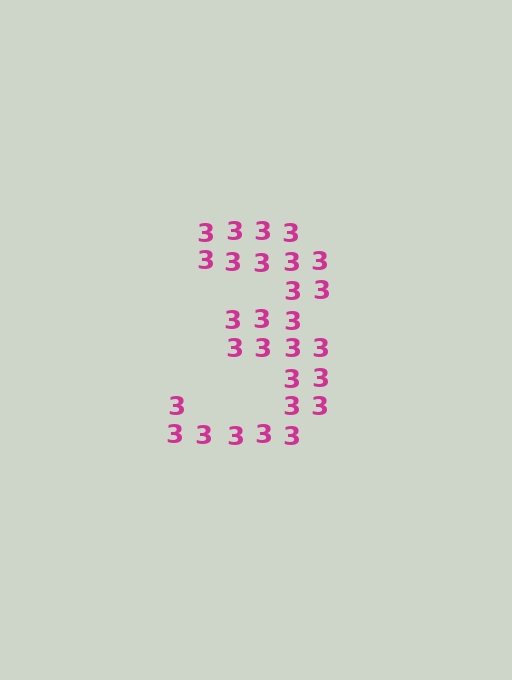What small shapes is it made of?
It is made of small digit 3's.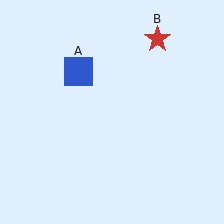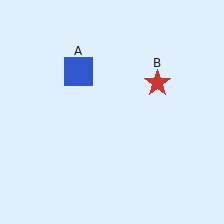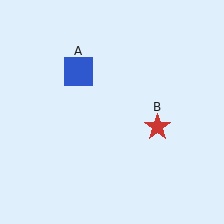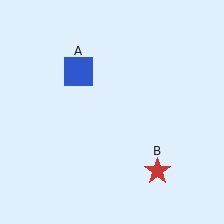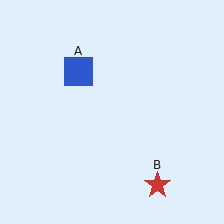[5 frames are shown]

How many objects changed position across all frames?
1 object changed position: red star (object B).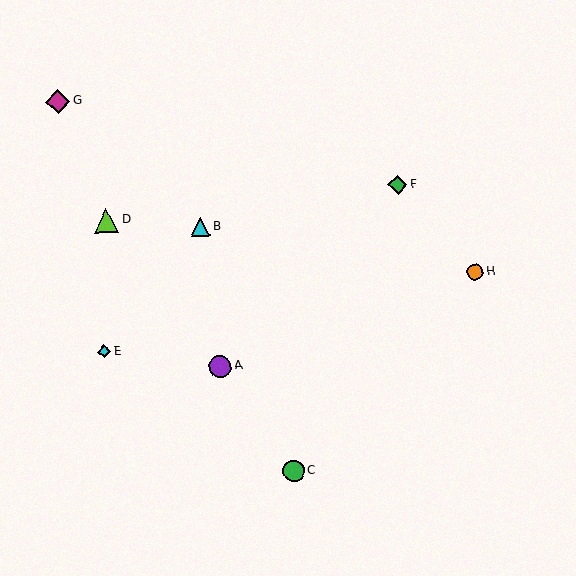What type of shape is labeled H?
Shape H is an orange circle.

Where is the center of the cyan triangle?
The center of the cyan triangle is at (200, 227).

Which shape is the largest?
The magenta diamond (labeled G) is the largest.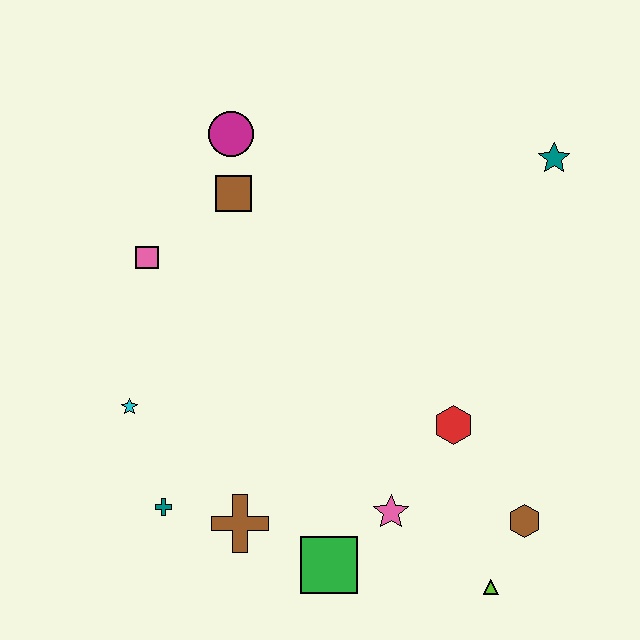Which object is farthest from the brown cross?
The teal star is farthest from the brown cross.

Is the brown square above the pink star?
Yes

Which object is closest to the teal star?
The red hexagon is closest to the teal star.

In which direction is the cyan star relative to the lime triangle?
The cyan star is to the left of the lime triangle.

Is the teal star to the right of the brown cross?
Yes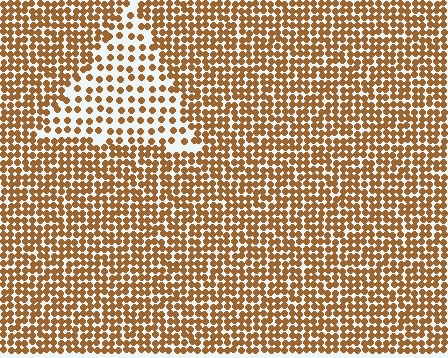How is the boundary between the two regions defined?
The boundary is defined by a change in element density (approximately 2.1x ratio). All elements are the same color, size, and shape.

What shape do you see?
I see a triangle.